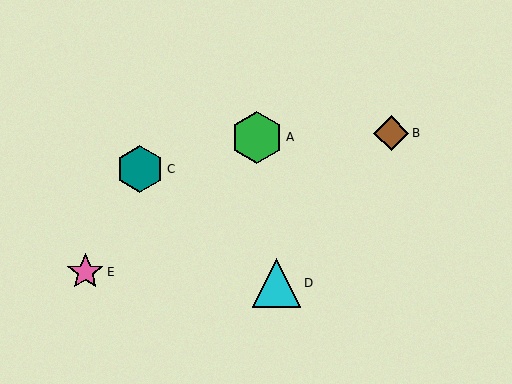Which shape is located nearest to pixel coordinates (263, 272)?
The cyan triangle (labeled D) at (277, 283) is nearest to that location.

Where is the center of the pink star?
The center of the pink star is at (85, 272).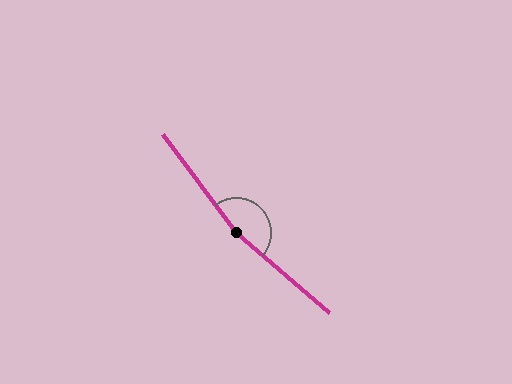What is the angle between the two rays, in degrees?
Approximately 167 degrees.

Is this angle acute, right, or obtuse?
It is obtuse.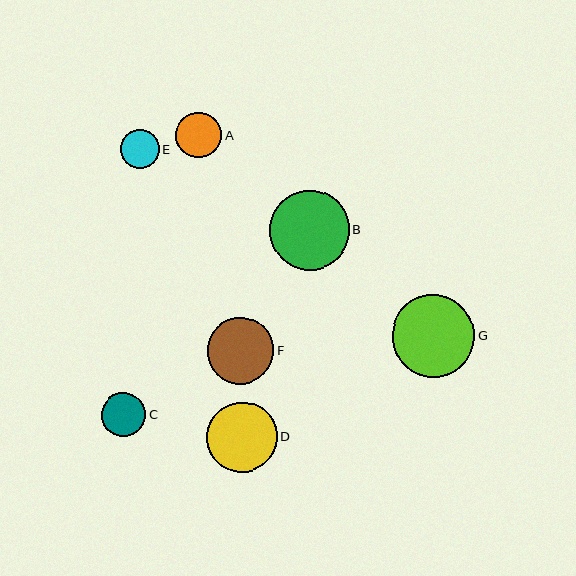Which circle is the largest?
Circle G is the largest with a size of approximately 82 pixels.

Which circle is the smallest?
Circle E is the smallest with a size of approximately 39 pixels.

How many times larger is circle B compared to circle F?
Circle B is approximately 1.2 times the size of circle F.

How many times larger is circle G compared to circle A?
Circle G is approximately 1.8 times the size of circle A.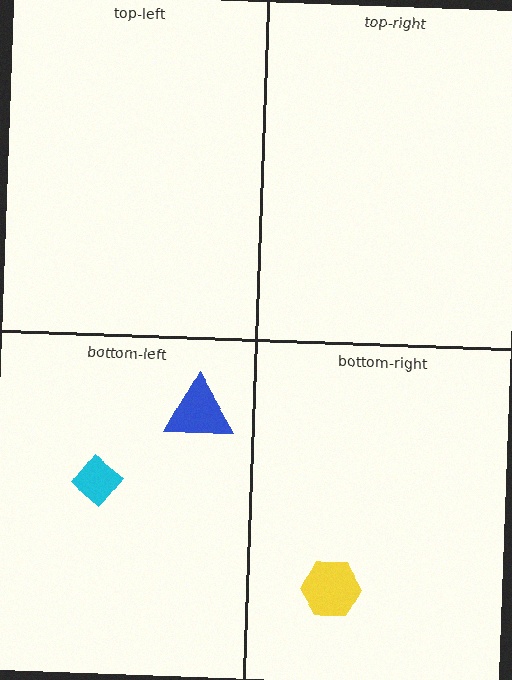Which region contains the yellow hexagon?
The bottom-right region.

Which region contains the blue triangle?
The bottom-left region.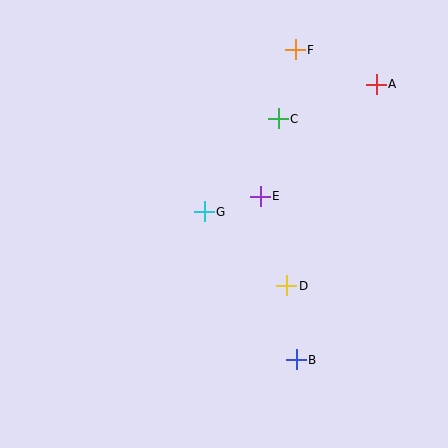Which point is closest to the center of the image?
Point G at (204, 212) is closest to the center.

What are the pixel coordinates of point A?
Point A is at (376, 84).